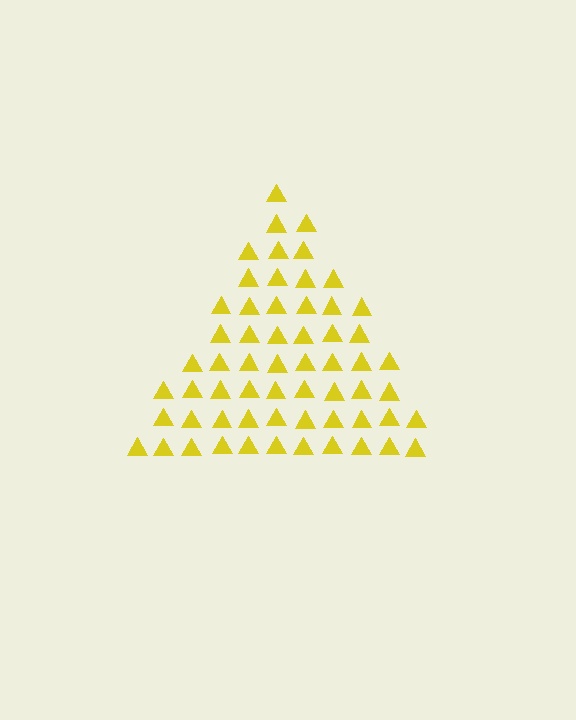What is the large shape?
The large shape is a triangle.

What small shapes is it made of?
It is made of small triangles.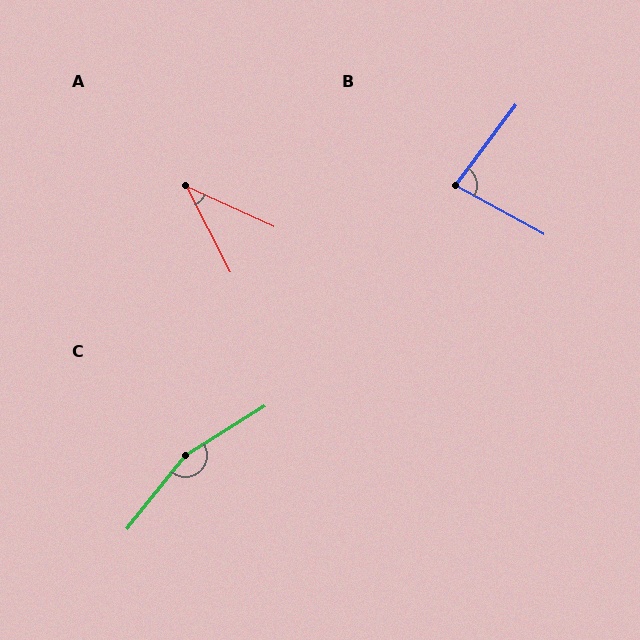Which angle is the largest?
C, at approximately 160 degrees.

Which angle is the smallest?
A, at approximately 38 degrees.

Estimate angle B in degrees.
Approximately 82 degrees.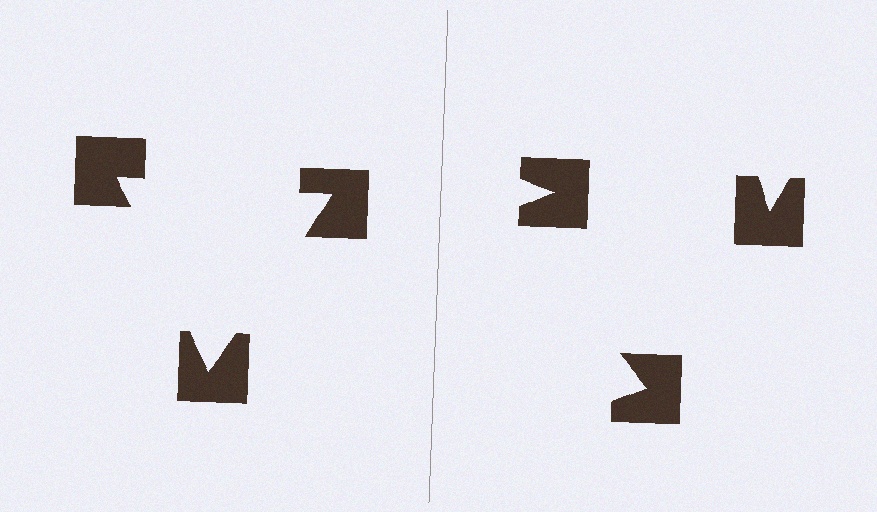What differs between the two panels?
The notched squares are positioned identically on both sides; only the wedge orientations differ. On the left they align to a triangle; on the right they are misaligned.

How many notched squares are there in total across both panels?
6 — 3 on each side.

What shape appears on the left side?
An illusory triangle.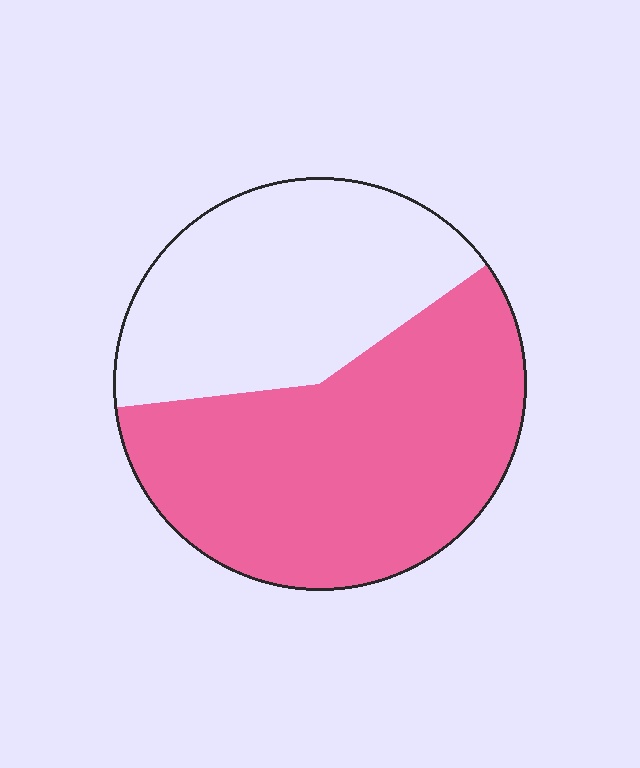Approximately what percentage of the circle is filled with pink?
Approximately 60%.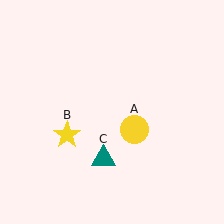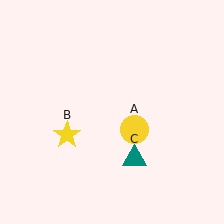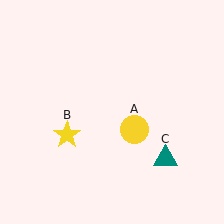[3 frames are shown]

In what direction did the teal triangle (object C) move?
The teal triangle (object C) moved right.